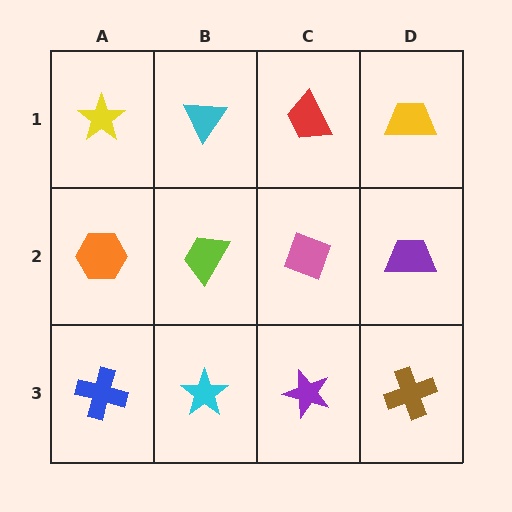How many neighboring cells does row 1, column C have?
3.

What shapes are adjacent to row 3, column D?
A purple trapezoid (row 2, column D), a purple star (row 3, column C).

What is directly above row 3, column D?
A purple trapezoid.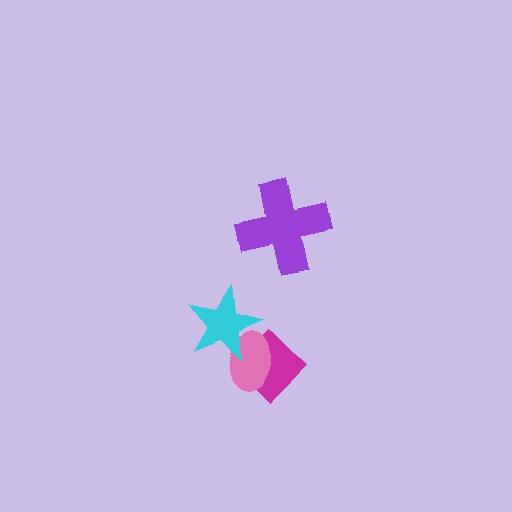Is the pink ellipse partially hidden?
Yes, it is partially covered by another shape.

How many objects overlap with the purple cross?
0 objects overlap with the purple cross.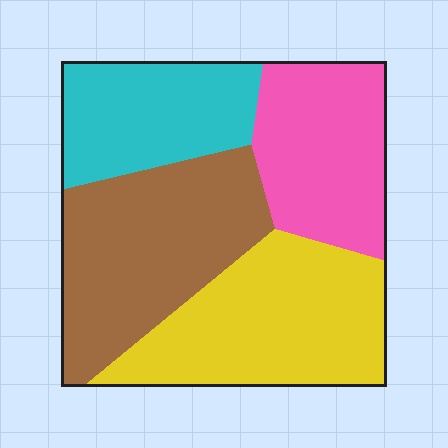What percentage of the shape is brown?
Brown takes up about one third (1/3) of the shape.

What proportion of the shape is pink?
Pink takes up about one fifth (1/5) of the shape.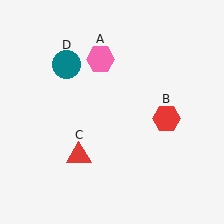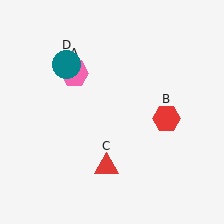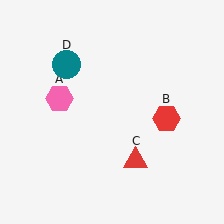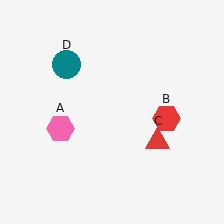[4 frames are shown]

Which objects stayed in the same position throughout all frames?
Red hexagon (object B) and teal circle (object D) remained stationary.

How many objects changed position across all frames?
2 objects changed position: pink hexagon (object A), red triangle (object C).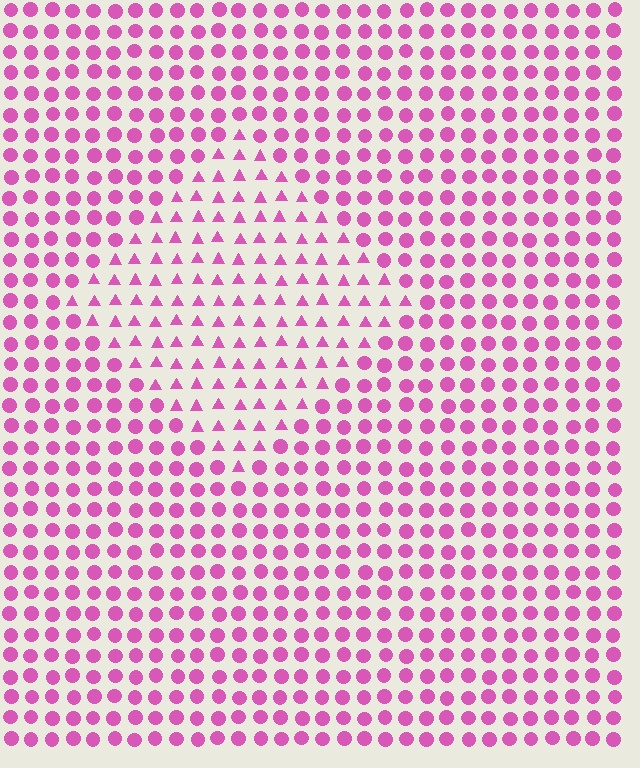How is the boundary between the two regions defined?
The boundary is defined by a change in element shape: triangles inside vs. circles outside. All elements share the same color and spacing.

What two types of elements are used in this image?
The image uses triangles inside the diamond region and circles outside it.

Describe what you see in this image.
The image is filled with small pink elements arranged in a uniform grid. A diamond-shaped region contains triangles, while the surrounding area contains circles. The boundary is defined purely by the change in element shape.